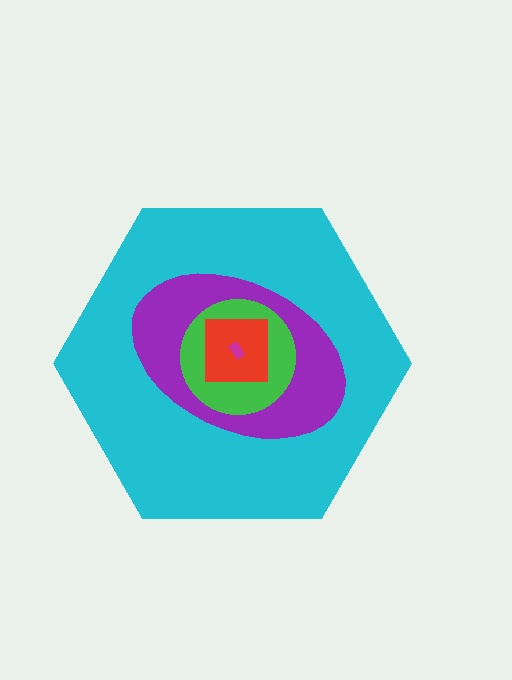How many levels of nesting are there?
5.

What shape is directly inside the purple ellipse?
The green circle.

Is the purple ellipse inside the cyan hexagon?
Yes.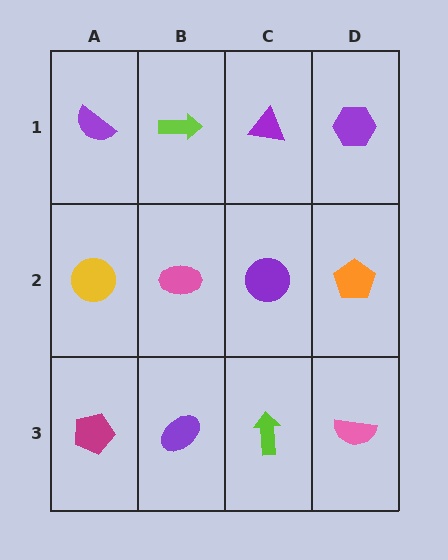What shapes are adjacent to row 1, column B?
A pink ellipse (row 2, column B), a purple semicircle (row 1, column A), a purple triangle (row 1, column C).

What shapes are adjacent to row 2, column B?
A lime arrow (row 1, column B), a purple ellipse (row 3, column B), a yellow circle (row 2, column A), a purple circle (row 2, column C).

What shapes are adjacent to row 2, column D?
A purple hexagon (row 1, column D), a pink semicircle (row 3, column D), a purple circle (row 2, column C).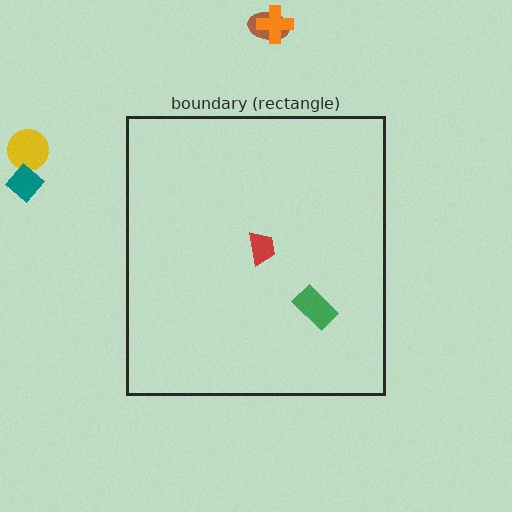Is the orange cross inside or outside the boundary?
Outside.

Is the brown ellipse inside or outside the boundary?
Outside.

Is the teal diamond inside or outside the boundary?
Outside.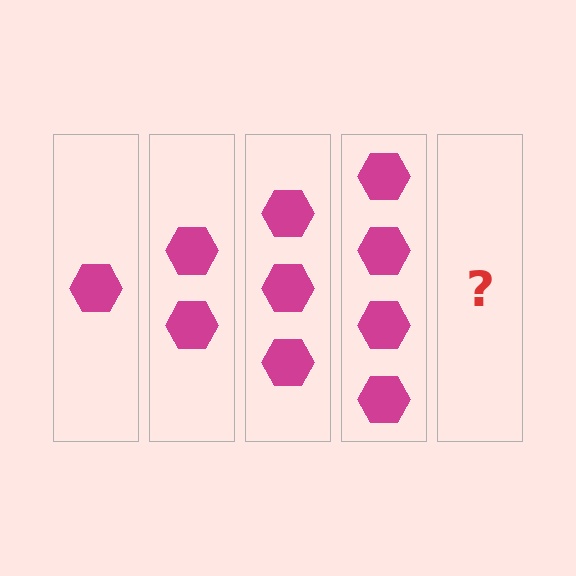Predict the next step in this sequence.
The next step is 5 hexagons.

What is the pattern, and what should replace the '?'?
The pattern is that each step adds one more hexagon. The '?' should be 5 hexagons.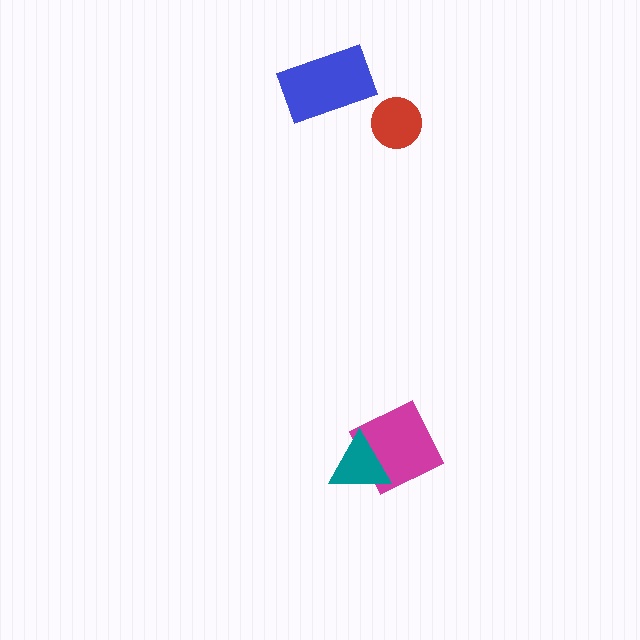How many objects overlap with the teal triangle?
1 object overlaps with the teal triangle.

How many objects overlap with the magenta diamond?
1 object overlaps with the magenta diamond.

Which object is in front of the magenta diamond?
The teal triangle is in front of the magenta diamond.